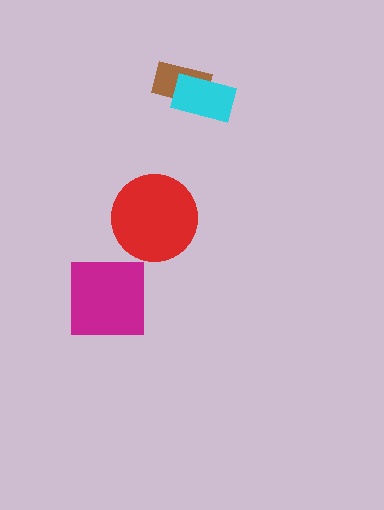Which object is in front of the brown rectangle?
The cyan rectangle is in front of the brown rectangle.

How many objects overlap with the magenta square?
0 objects overlap with the magenta square.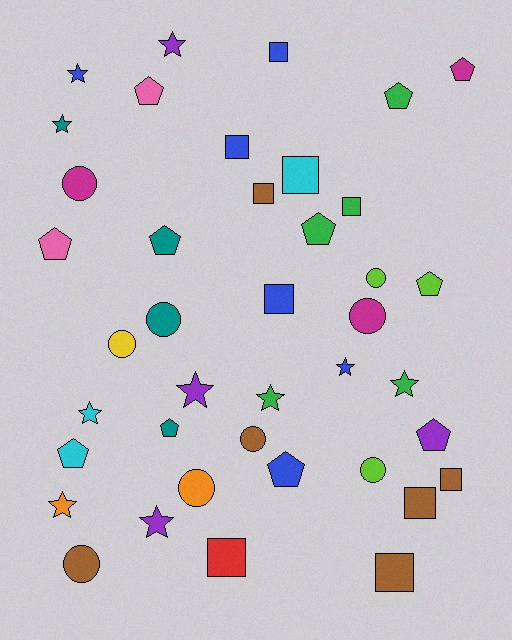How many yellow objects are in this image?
There is 1 yellow object.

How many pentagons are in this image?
There are 11 pentagons.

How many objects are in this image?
There are 40 objects.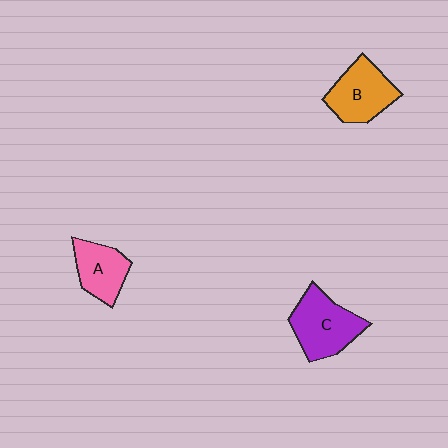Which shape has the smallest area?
Shape A (pink).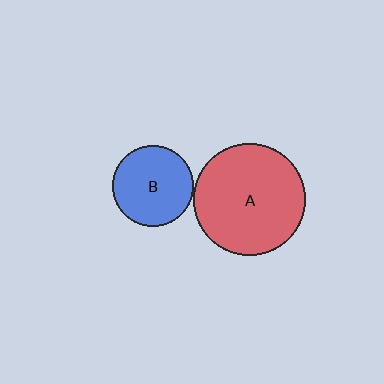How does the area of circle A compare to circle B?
Approximately 1.9 times.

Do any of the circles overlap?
No, none of the circles overlap.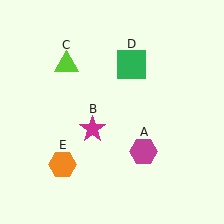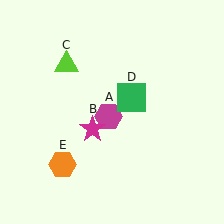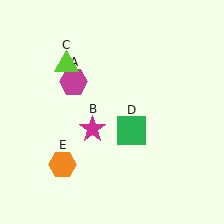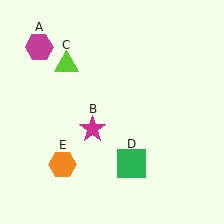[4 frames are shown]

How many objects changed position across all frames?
2 objects changed position: magenta hexagon (object A), green square (object D).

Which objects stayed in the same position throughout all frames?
Magenta star (object B) and lime triangle (object C) and orange hexagon (object E) remained stationary.